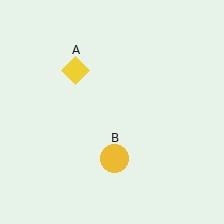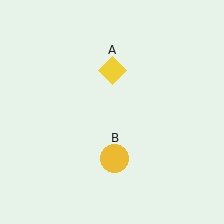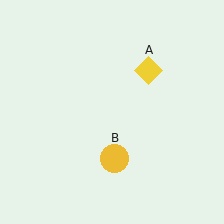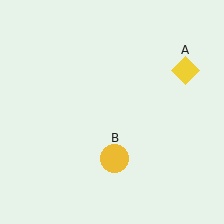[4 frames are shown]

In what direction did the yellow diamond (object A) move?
The yellow diamond (object A) moved right.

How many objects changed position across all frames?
1 object changed position: yellow diamond (object A).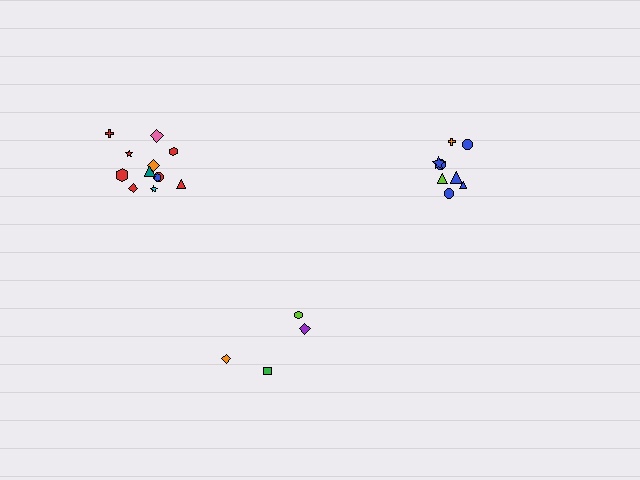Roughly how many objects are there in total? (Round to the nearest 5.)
Roughly 25 objects in total.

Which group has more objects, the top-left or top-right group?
The top-left group.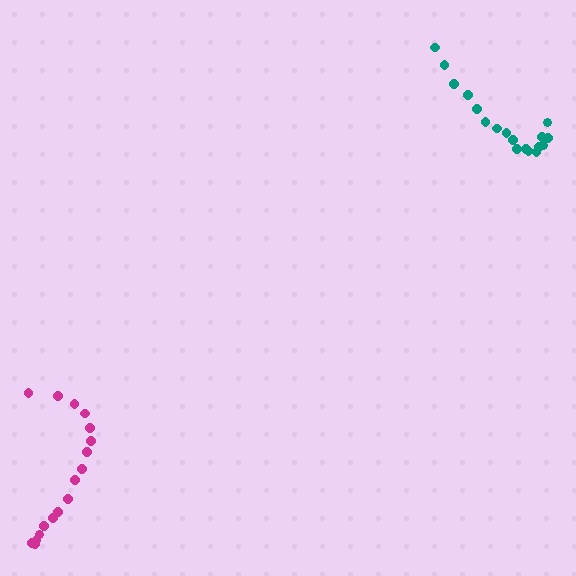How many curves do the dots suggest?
There are 2 distinct paths.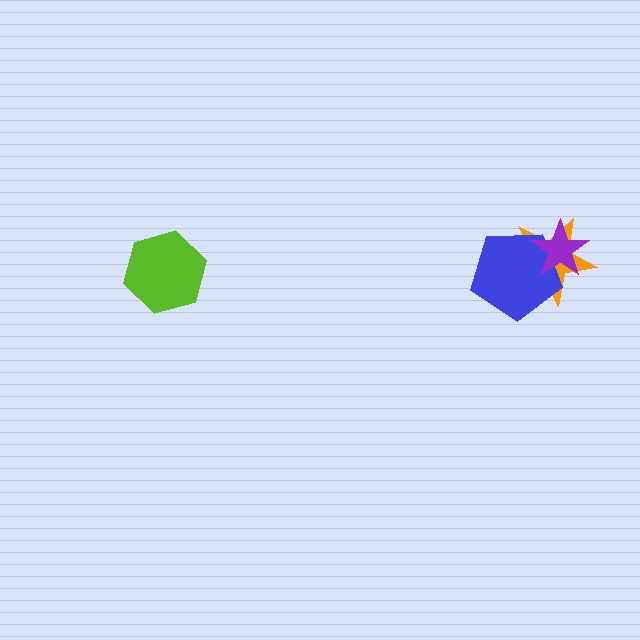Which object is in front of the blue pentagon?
The purple star is in front of the blue pentagon.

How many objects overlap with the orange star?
2 objects overlap with the orange star.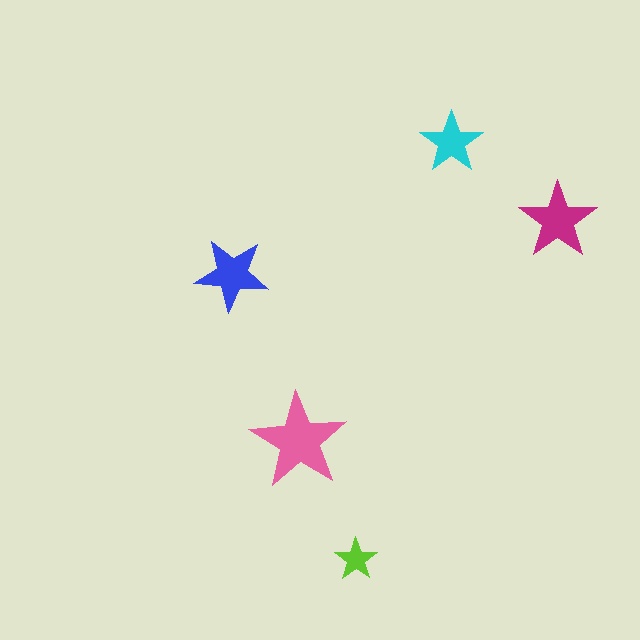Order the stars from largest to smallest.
the pink one, the magenta one, the blue one, the cyan one, the lime one.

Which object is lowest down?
The lime star is bottommost.